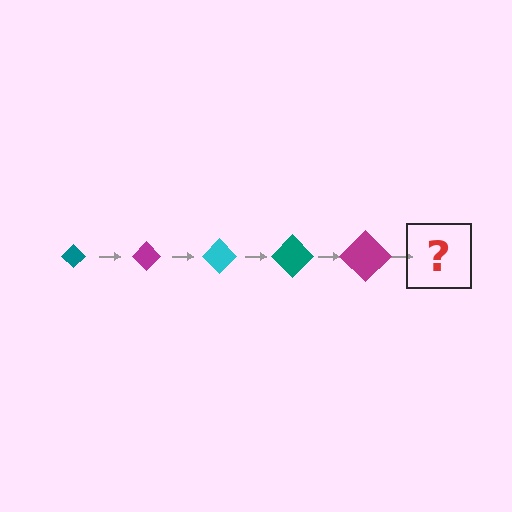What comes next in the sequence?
The next element should be a cyan diamond, larger than the previous one.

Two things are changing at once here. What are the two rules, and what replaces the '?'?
The two rules are that the diamond grows larger each step and the color cycles through teal, magenta, and cyan. The '?' should be a cyan diamond, larger than the previous one.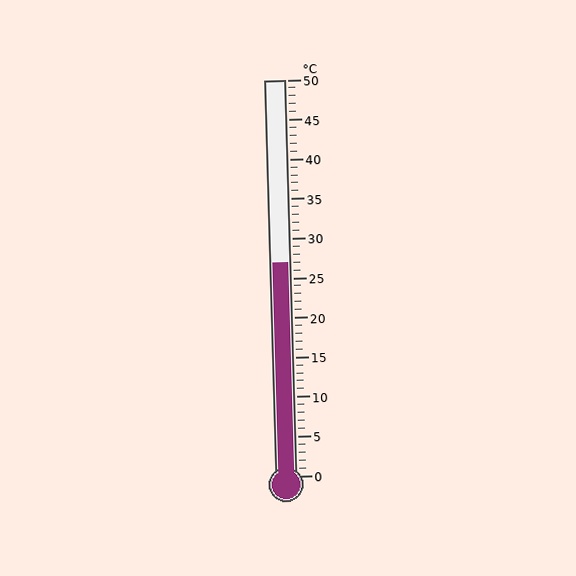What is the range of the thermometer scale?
The thermometer scale ranges from 0°C to 50°C.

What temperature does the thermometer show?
The thermometer shows approximately 27°C.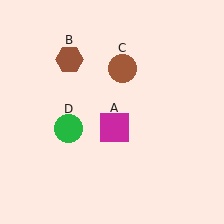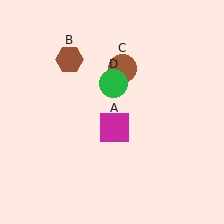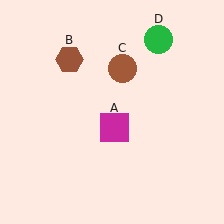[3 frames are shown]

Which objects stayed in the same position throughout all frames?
Magenta square (object A) and brown hexagon (object B) and brown circle (object C) remained stationary.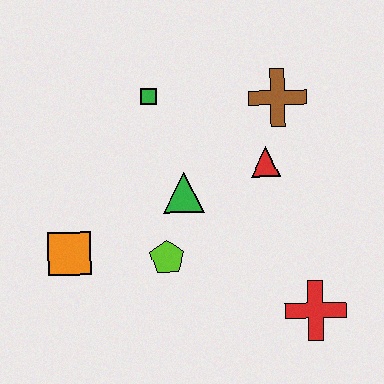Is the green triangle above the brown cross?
No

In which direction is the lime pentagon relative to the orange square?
The lime pentagon is to the right of the orange square.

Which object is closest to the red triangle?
The brown cross is closest to the red triangle.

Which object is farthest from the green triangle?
The red cross is farthest from the green triangle.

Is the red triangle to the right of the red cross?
No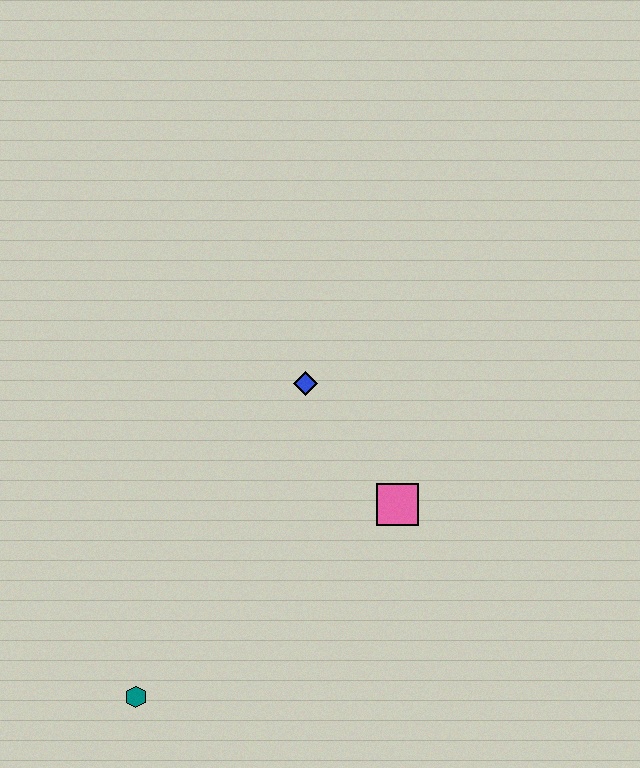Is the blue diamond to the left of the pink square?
Yes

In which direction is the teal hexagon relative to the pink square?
The teal hexagon is to the left of the pink square.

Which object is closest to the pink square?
The blue diamond is closest to the pink square.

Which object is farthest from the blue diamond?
The teal hexagon is farthest from the blue diamond.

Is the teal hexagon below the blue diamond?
Yes